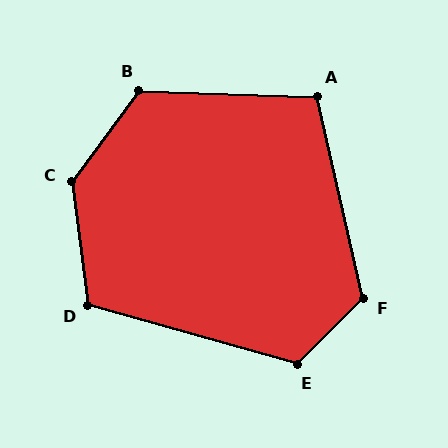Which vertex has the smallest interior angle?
A, at approximately 105 degrees.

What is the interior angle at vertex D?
Approximately 113 degrees (obtuse).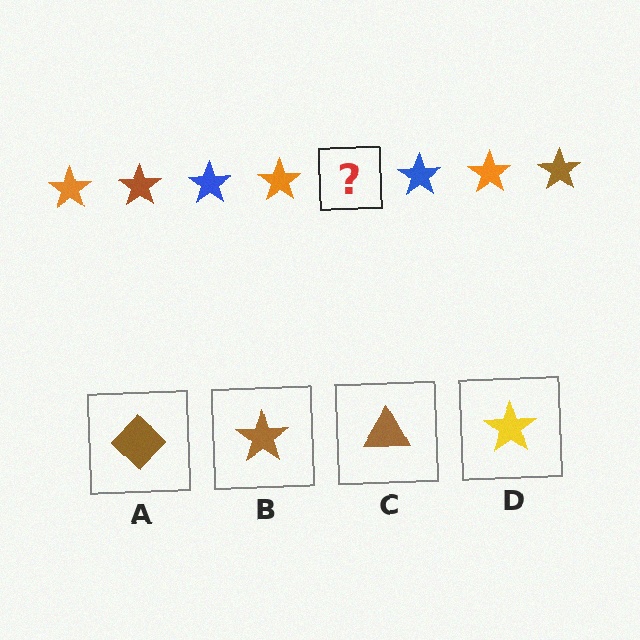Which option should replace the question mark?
Option B.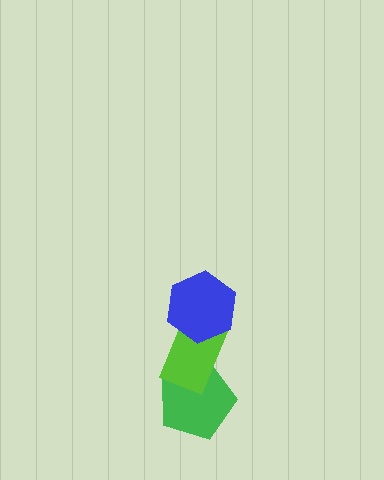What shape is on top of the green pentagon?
The lime rectangle is on top of the green pentagon.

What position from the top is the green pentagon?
The green pentagon is 3rd from the top.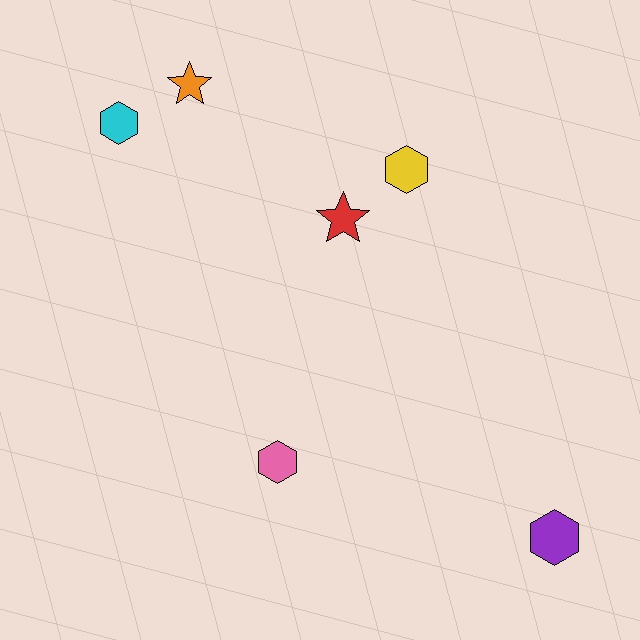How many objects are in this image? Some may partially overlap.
There are 6 objects.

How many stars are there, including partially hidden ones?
There are 2 stars.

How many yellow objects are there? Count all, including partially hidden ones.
There is 1 yellow object.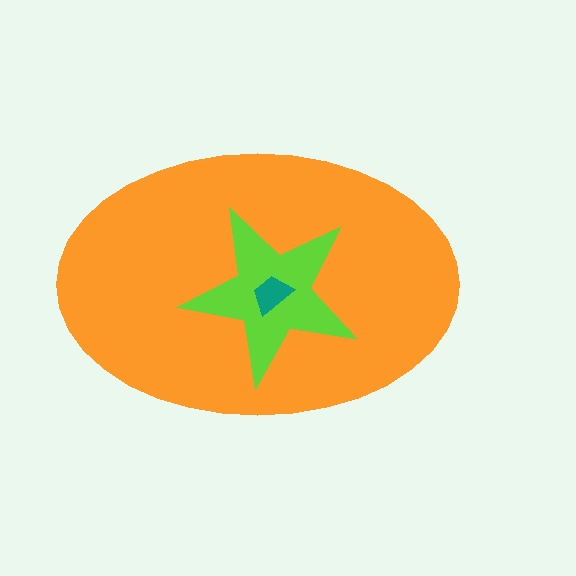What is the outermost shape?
The orange ellipse.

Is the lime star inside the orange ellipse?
Yes.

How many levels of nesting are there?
3.